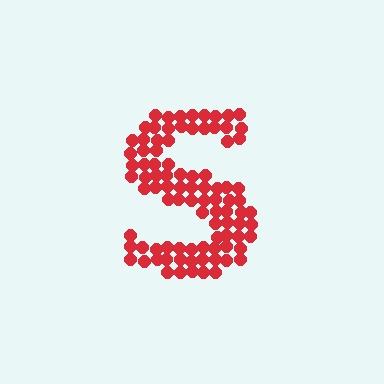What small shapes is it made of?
It is made of small circles.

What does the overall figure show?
The overall figure shows the letter S.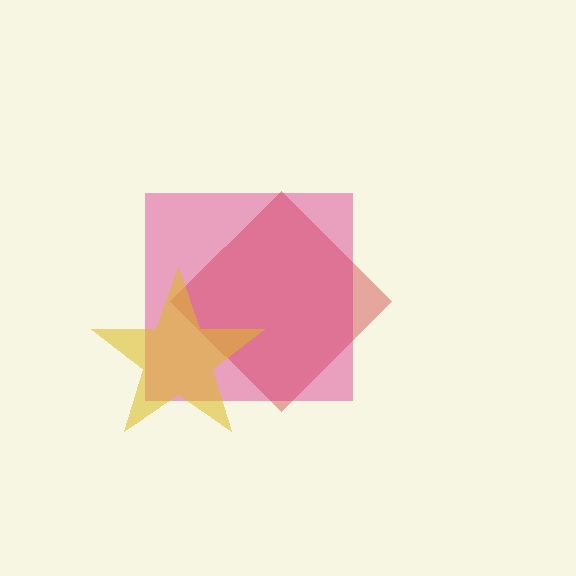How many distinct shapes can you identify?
There are 3 distinct shapes: a red diamond, a magenta square, a yellow star.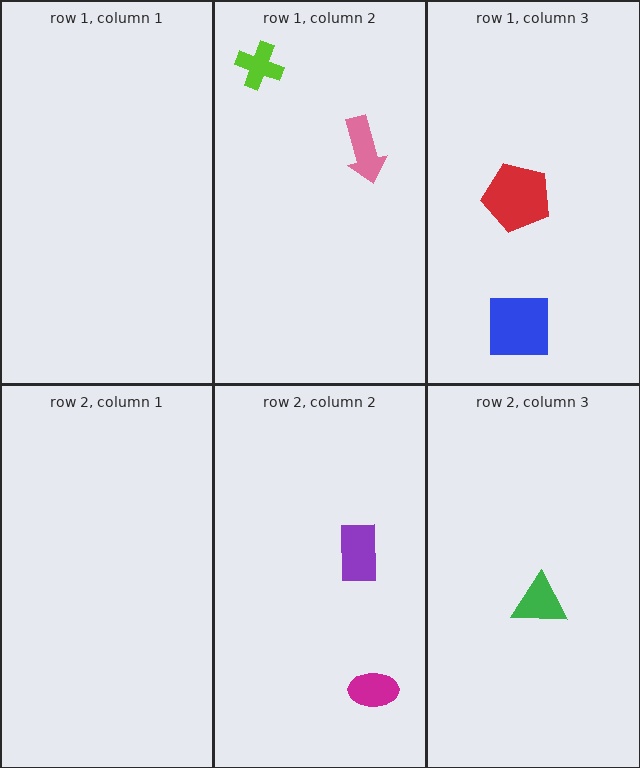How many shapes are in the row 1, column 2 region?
2.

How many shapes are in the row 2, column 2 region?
2.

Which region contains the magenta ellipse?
The row 2, column 2 region.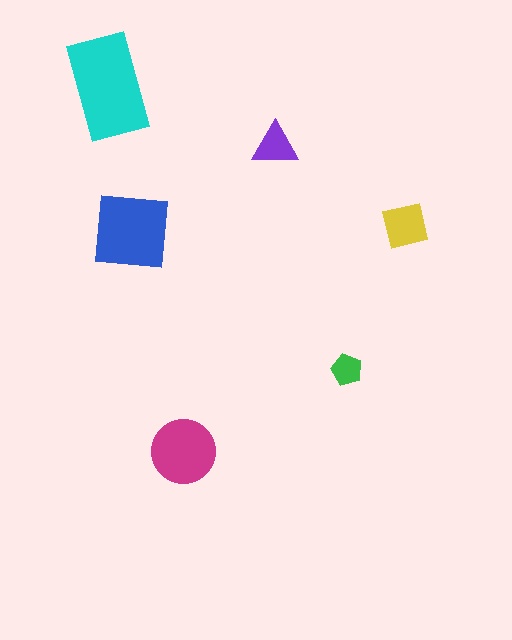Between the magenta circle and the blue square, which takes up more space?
The blue square.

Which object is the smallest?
The green pentagon.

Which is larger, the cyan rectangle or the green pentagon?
The cyan rectangle.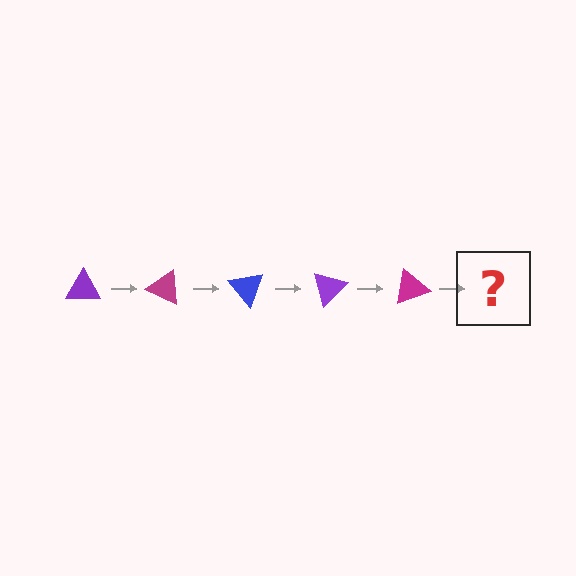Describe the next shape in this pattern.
It should be a blue triangle, rotated 125 degrees from the start.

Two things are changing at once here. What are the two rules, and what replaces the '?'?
The two rules are that it rotates 25 degrees each step and the color cycles through purple, magenta, and blue. The '?' should be a blue triangle, rotated 125 degrees from the start.